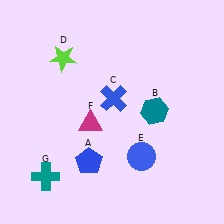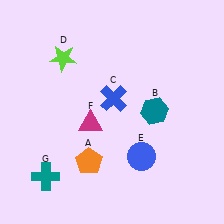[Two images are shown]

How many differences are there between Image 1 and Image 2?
There is 1 difference between the two images.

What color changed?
The pentagon (A) changed from blue in Image 1 to orange in Image 2.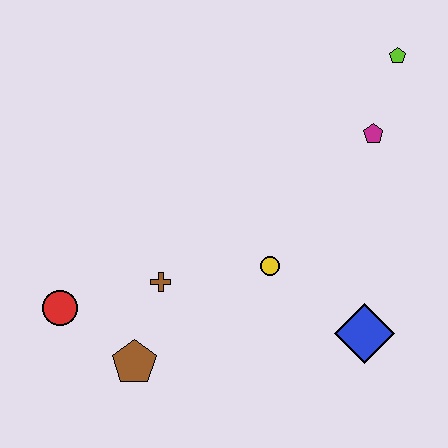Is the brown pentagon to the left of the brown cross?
Yes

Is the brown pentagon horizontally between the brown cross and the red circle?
Yes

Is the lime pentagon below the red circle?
No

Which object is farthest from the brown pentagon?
The lime pentagon is farthest from the brown pentagon.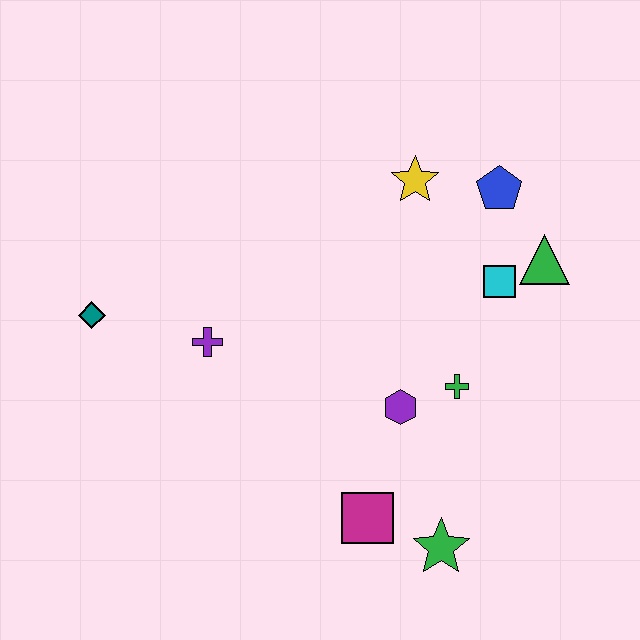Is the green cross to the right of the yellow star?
Yes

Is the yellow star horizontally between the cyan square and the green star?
No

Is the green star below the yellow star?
Yes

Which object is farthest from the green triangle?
The teal diamond is farthest from the green triangle.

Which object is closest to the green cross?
The purple hexagon is closest to the green cross.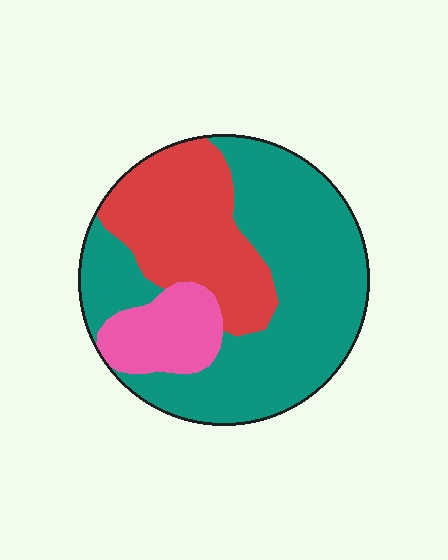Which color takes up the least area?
Pink, at roughly 15%.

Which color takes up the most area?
Teal, at roughly 60%.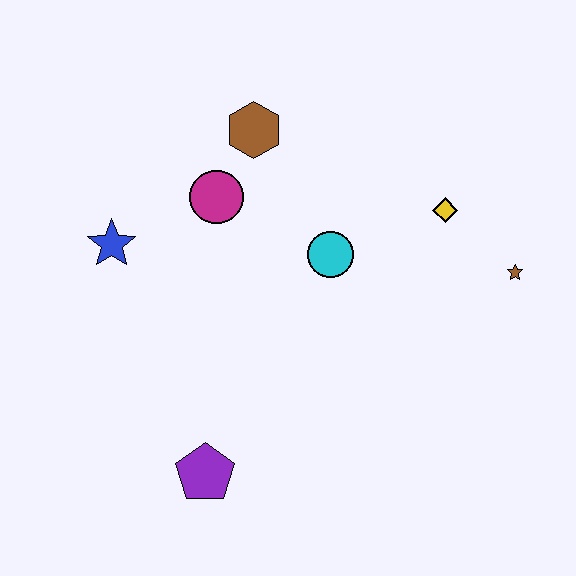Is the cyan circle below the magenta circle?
Yes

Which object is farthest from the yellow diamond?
The purple pentagon is farthest from the yellow diamond.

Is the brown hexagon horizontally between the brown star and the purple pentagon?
Yes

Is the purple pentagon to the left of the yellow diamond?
Yes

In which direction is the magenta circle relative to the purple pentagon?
The magenta circle is above the purple pentagon.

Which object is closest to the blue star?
The magenta circle is closest to the blue star.